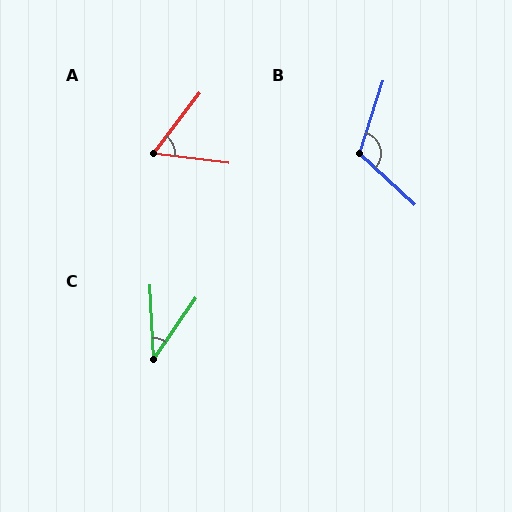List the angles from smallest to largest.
C (37°), A (59°), B (115°).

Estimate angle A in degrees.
Approximately 59 degrees.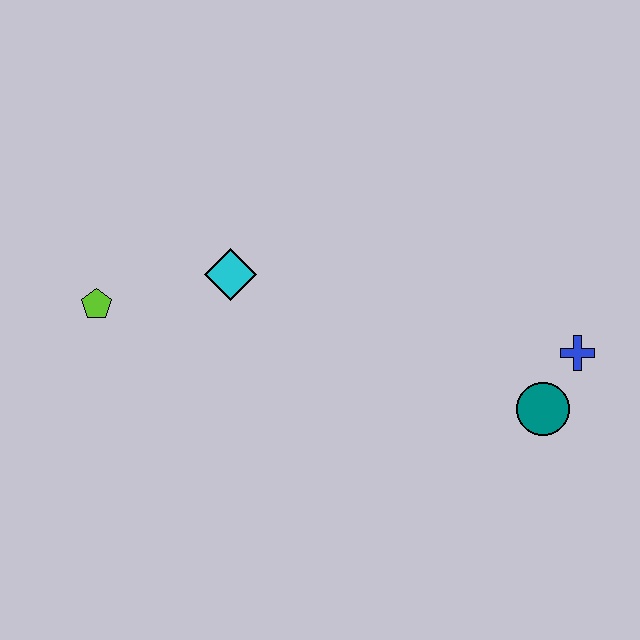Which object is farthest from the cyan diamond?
The blue cross is farthest from the cyan diamond.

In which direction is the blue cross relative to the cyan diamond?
The blue cross is to the right of the cyan diamond.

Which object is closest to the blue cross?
The teal circle is closest to the blue cross.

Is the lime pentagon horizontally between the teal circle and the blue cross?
No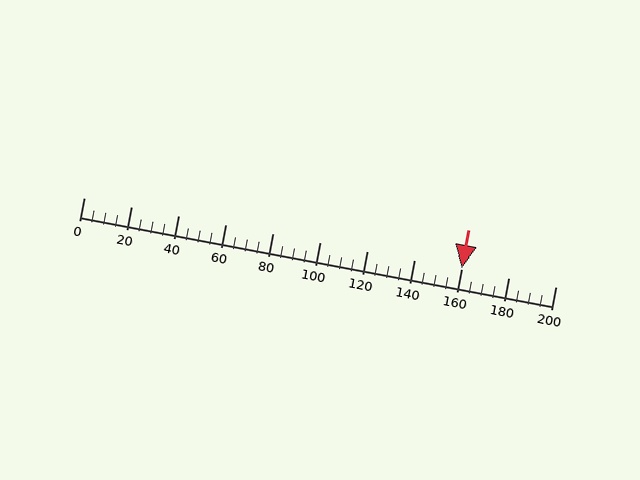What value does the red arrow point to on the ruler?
The red arrow points to approximately 160.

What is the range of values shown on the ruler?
The ruler shows values from 0 to 200.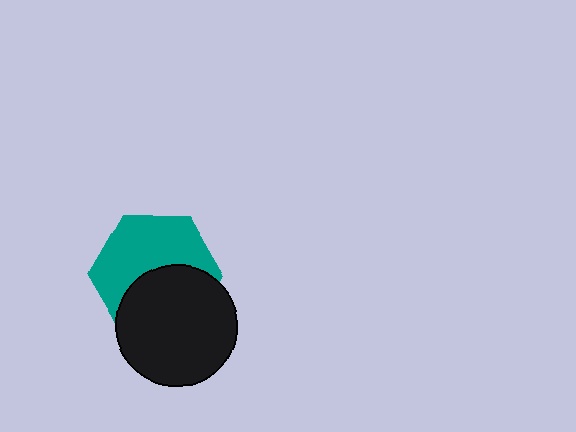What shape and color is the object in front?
The object in front is a black circle.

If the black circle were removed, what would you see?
You would see the complete teal hexagon.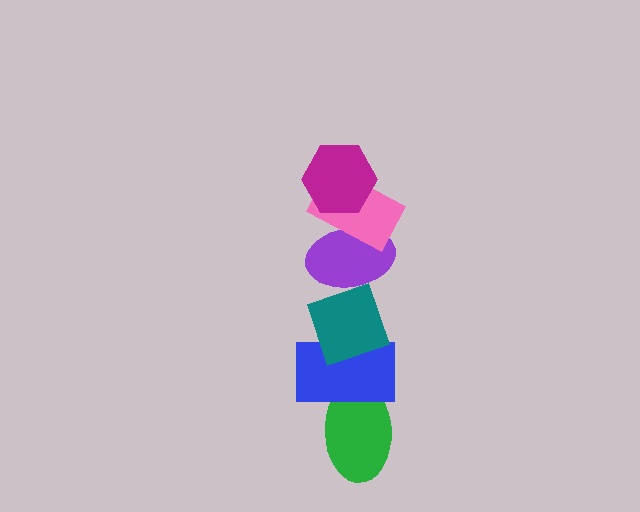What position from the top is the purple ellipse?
The purple ellipse is 3rd from the top.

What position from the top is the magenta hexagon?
The magenta hexagon is 1st from the top.